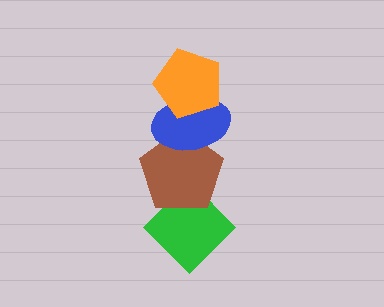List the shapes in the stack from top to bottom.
From top to bottom: the orange pentagon, the blue ellipse, the brown pentagon, the green diamond.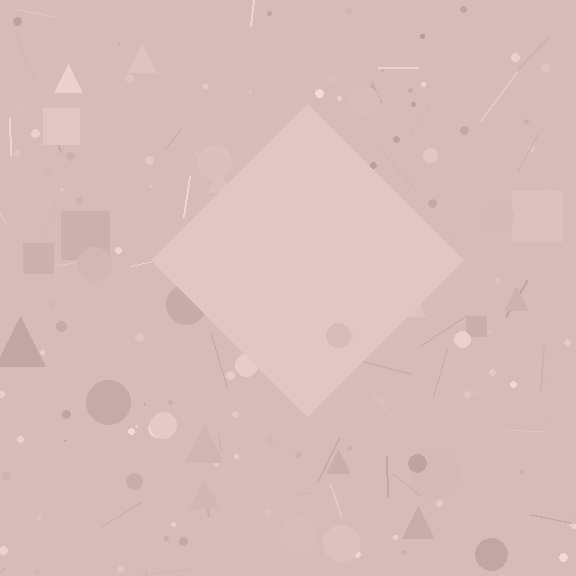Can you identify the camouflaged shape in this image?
The camouflaged shape is a diamond.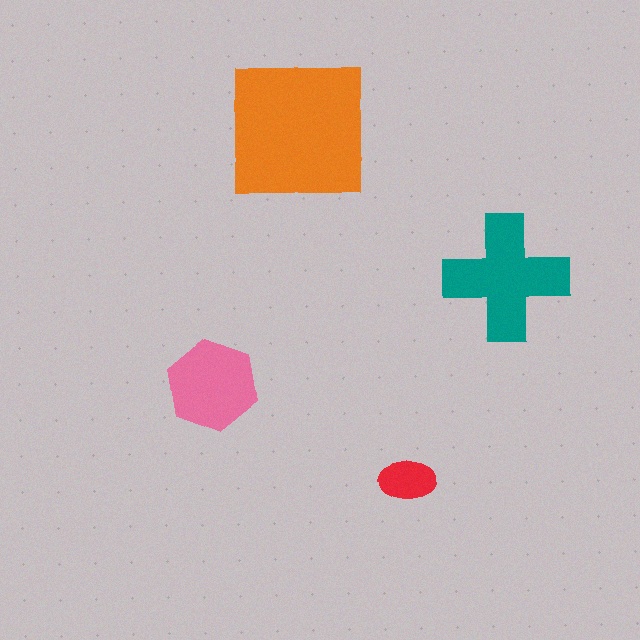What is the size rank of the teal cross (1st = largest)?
2nd.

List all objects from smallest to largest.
The red ellipse, the pink hexagon, the teal cross, the orange square.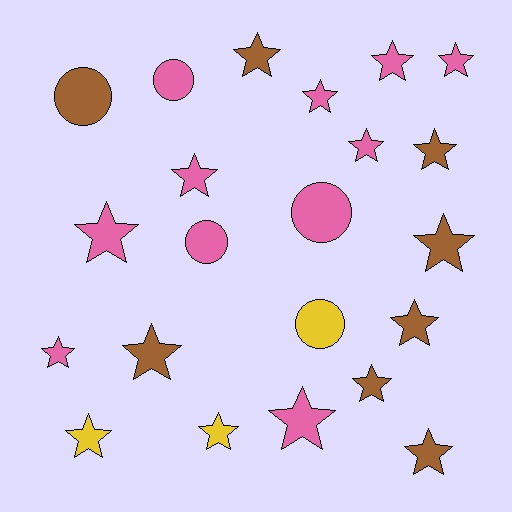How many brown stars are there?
There are 7 brown stars.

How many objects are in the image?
There are 22 objects.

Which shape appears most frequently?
Star, with 17 objects.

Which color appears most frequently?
Pink, with 11 objects.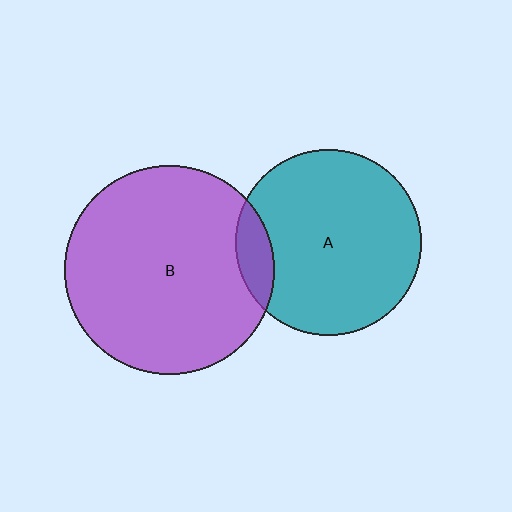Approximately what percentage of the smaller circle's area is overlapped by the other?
Approximately 10%.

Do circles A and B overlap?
Yes.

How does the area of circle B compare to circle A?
Approximately 1.3 times.